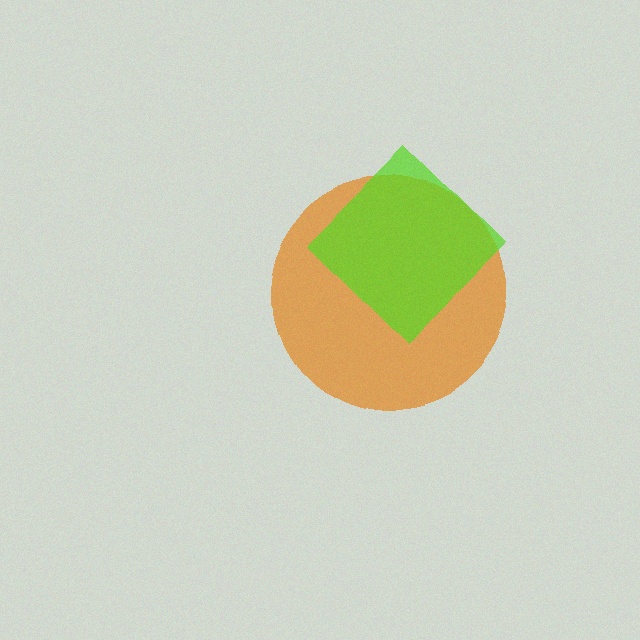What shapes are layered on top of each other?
The layered shapes are: an orange circle, a lime diamond.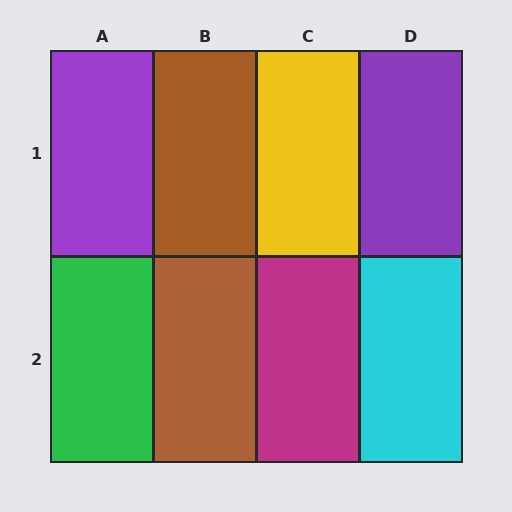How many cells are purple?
2 cells are purple.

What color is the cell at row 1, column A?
Purple.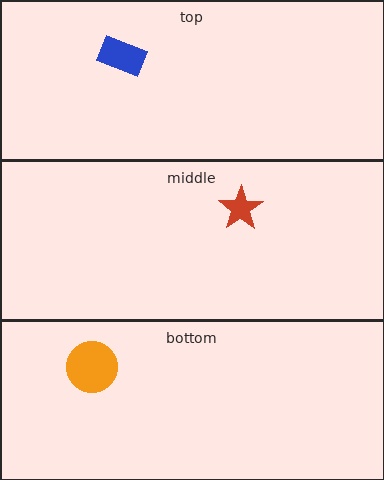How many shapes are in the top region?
1.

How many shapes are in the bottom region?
1.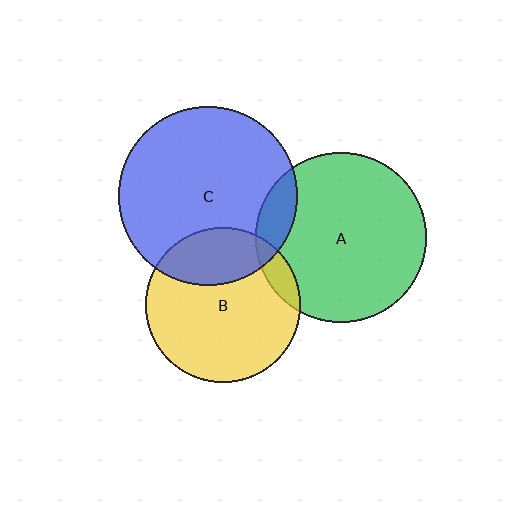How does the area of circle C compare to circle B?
Approximately 1.3 times.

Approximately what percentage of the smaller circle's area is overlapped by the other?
Approximately 25%.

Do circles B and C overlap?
Yes.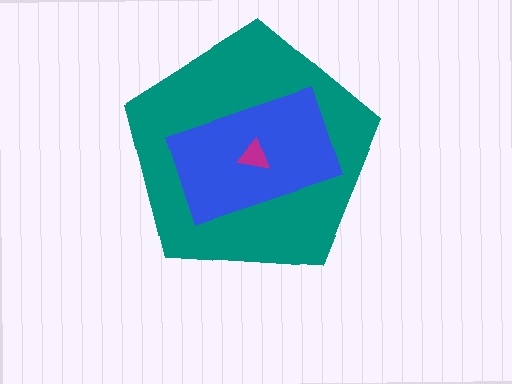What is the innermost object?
The magenta triangle.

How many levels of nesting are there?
3.